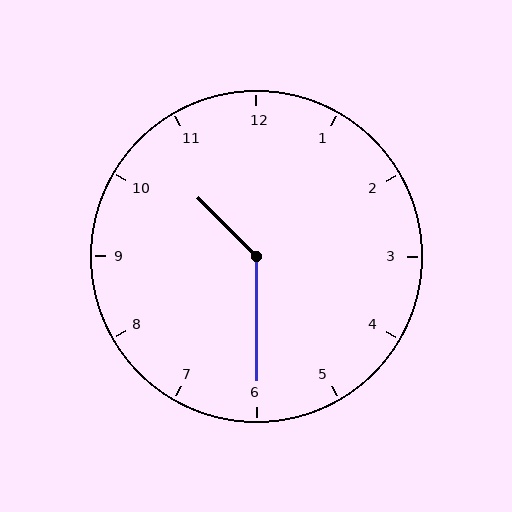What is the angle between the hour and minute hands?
Approximately 135 degrees.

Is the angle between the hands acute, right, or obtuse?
It is obtuse.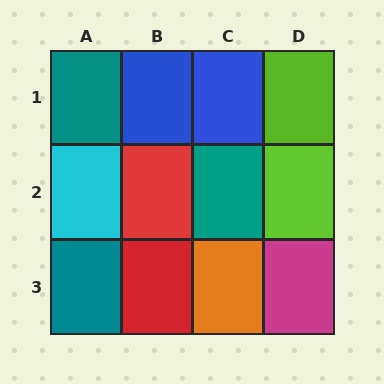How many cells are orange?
1 cell is orange.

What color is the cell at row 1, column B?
Blue.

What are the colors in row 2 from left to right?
Cyan, red, teal, lime.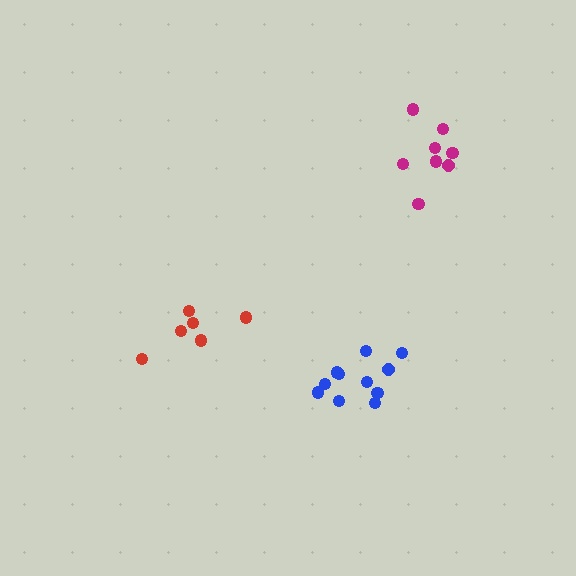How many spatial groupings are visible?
There are 3 spatial groupings.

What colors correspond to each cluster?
The clusters are colored: red, magenta, blue.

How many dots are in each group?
Group 1: 6 dots, Group 2: 8 dots, Group 3: 11 dots (25 total).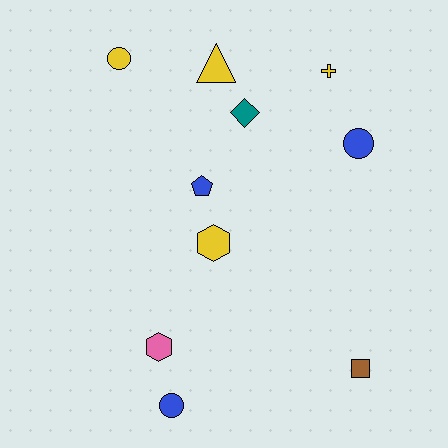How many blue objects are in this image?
There are 3 blue objects.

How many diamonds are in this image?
There is 1 diamond.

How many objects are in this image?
There are 10 objects.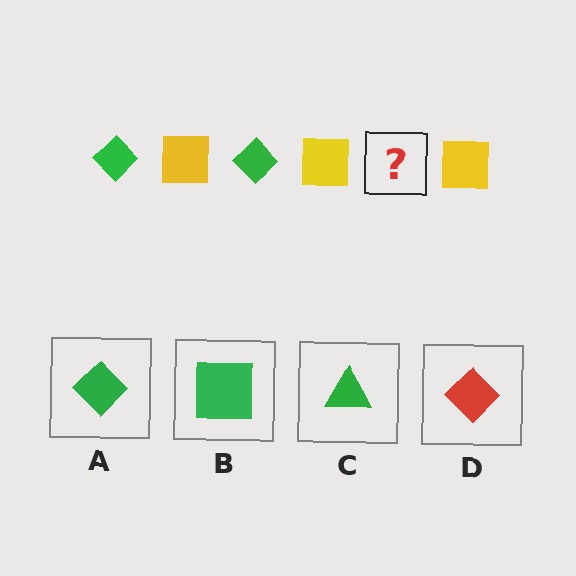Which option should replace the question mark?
Option A.